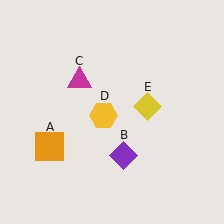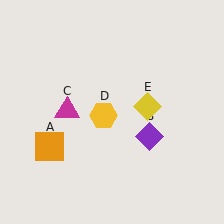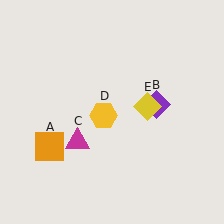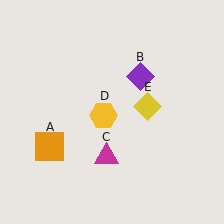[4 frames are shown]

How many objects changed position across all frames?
2 objects changed position: purple diamond (object B), magenta triangle (object C).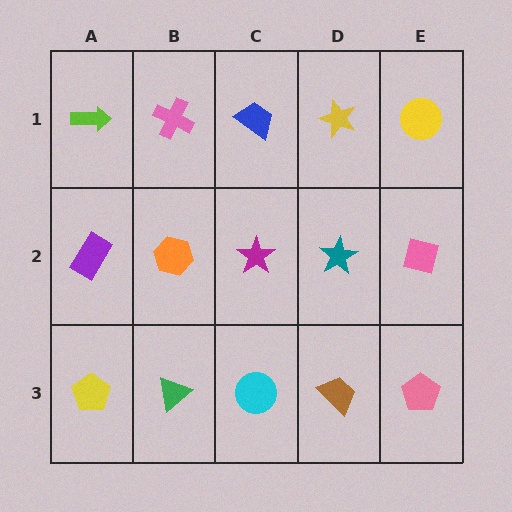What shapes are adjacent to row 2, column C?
A blue trapezoid (row 1, column C), a cyan circle (row 3, column C), an orange hexagon (row 2, column B), a teal star (row 2, column D).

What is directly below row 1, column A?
A purple rectangle.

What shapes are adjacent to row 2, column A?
A lime arrow (row 1, column A), a yellow pentagon (row 3, column A), an orange hexagon (row 2, column B).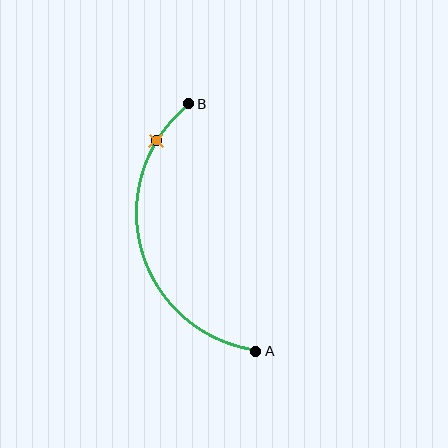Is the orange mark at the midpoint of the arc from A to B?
No. The orange mark lies on the arc but is closer to endpoint B. The arc midpoint would be at the point on the curve equidistant along the arc from both A and B.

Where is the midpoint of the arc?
The arc midpoint is the point on the curve farthest from the straight line joining A and B. It sits to the left of that line.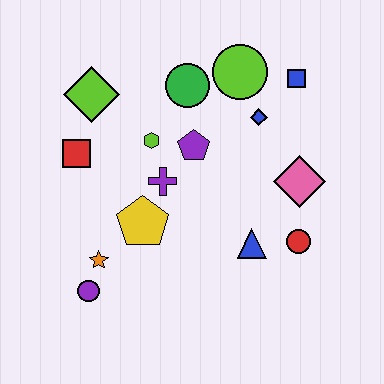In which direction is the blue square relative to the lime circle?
The blue square is to the right of the lime circle.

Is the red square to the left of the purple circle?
Yes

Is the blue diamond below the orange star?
No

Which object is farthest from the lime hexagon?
The red circle is farthest from the lime hexagon.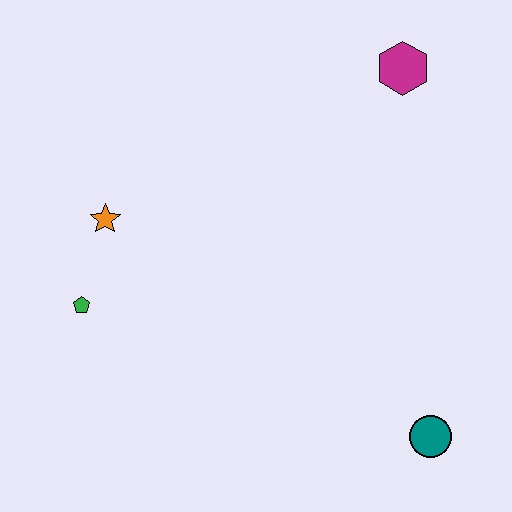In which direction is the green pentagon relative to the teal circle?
The green pentagon is to the left of the teal circle.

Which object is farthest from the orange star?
The teal circle is farthest from the orange star.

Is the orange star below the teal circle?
No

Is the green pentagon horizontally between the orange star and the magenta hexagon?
No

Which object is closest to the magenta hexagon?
The orange star is closest to the magenta hexagon.